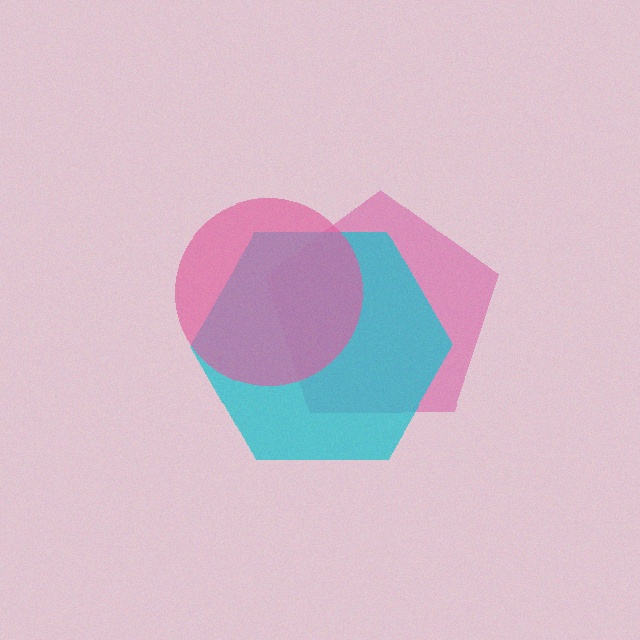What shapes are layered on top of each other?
The layered shapes are: a magenta pentagon, a cyan hexagon, a pink circle.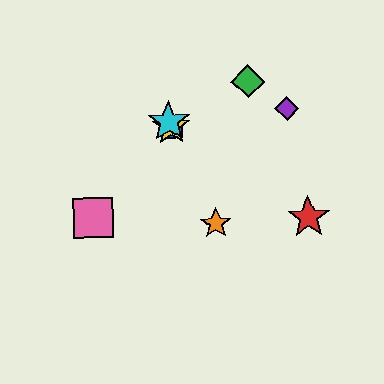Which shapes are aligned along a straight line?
The blue square, the yellow star, the orange star, the cyan star are aligned along a straight line.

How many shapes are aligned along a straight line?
4 shapes (the blue square, the yellow star, the orange star, the cyan star) are aligned along a straight line.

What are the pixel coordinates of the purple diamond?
The purple diamond is at (287, 108).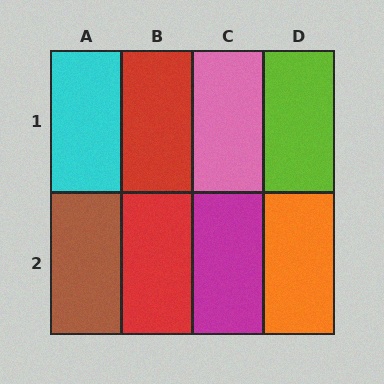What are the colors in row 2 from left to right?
Brown, red, magenta, orange.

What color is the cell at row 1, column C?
Pink.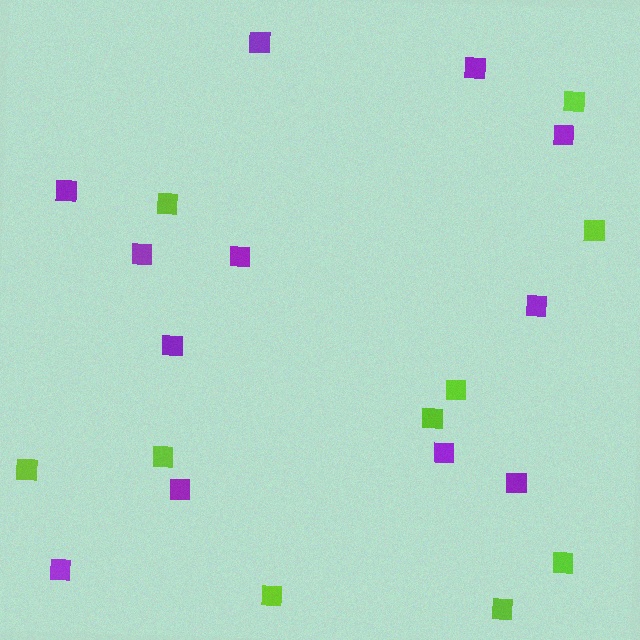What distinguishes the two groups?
There are 2 groups: one group of purple squares (12) and one group of lime squares (10).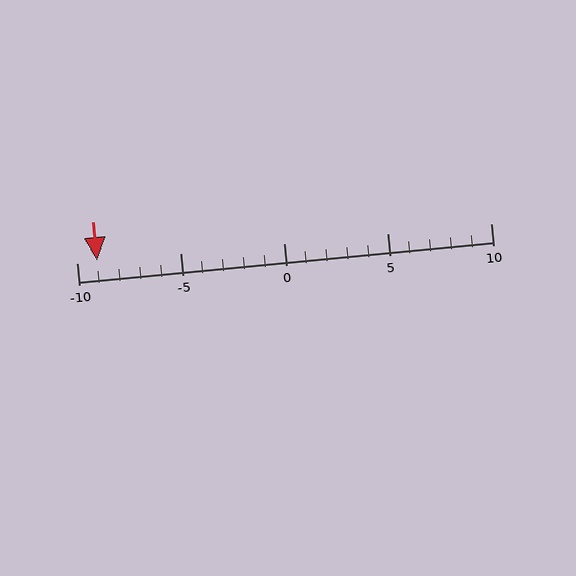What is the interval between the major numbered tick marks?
The major tick marks are spaced 5 units apart.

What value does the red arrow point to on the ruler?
The red arrow points to approximately -9.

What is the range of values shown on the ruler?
The ruler shows values from -10 to 10.